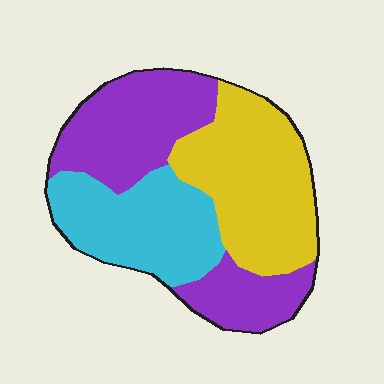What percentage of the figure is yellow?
Yellow covers roughly 35% of the figure.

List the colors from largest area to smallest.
From largest to smallest: purple, yellow, cyan.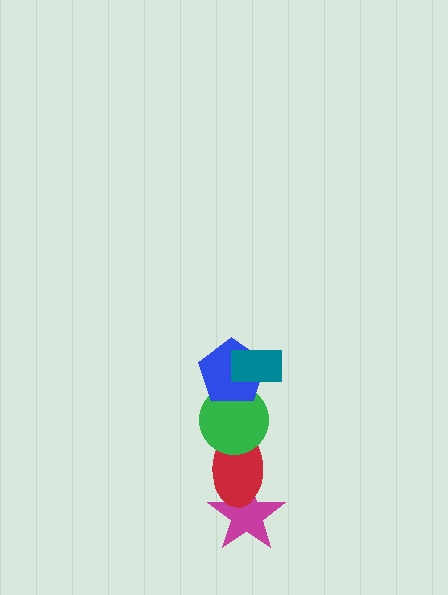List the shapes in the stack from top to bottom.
From top to bottom: the teal rectangle, the blue pentagon, the green circle, the red ellipse, the magenta star.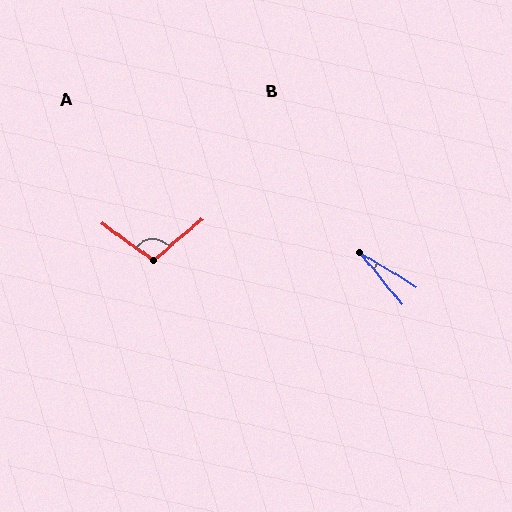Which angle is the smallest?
B, at approximately 20 degrees.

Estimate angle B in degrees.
Approximately 20 degrees.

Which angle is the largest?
A, at approximately 104 degrees.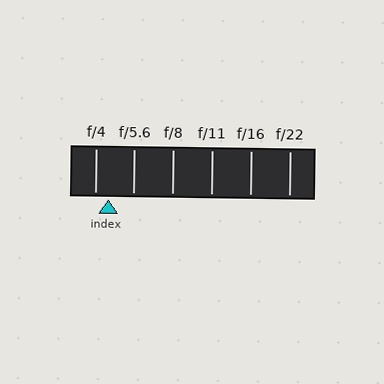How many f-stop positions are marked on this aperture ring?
There are 6 f-stop positions marked.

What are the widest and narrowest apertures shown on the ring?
The widest aperture shown is f/4 and the narrowest is f/22.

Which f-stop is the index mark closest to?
The index mark is closest to f/4.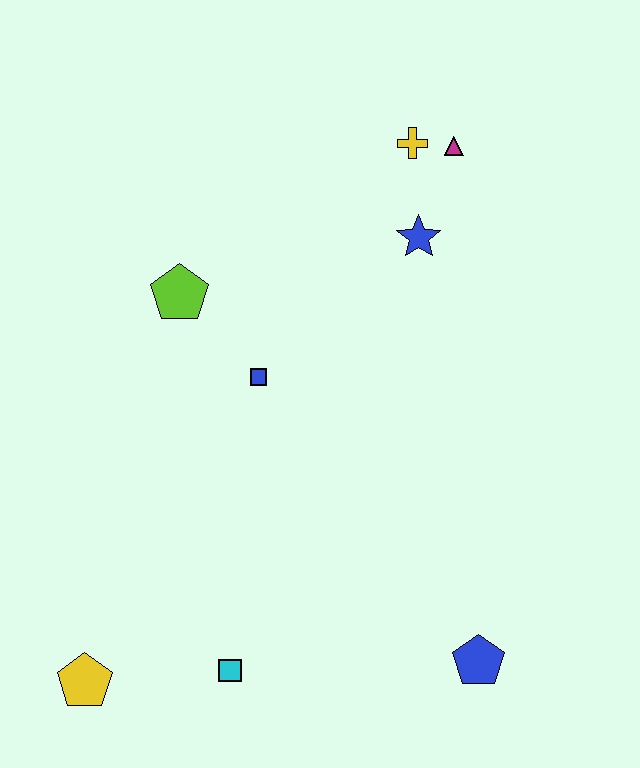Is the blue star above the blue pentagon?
Yes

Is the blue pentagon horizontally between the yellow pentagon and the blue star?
No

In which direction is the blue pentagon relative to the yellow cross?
The blue pentagon is below the yellow cross.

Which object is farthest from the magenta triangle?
The yellow pentagon is farthest from the magenta triangle.